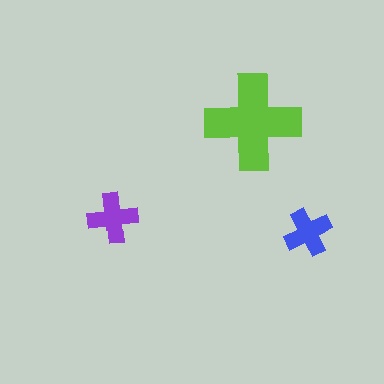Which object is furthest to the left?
The purple cross is leftmost.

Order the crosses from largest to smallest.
the lime one, the purple one, the blue one.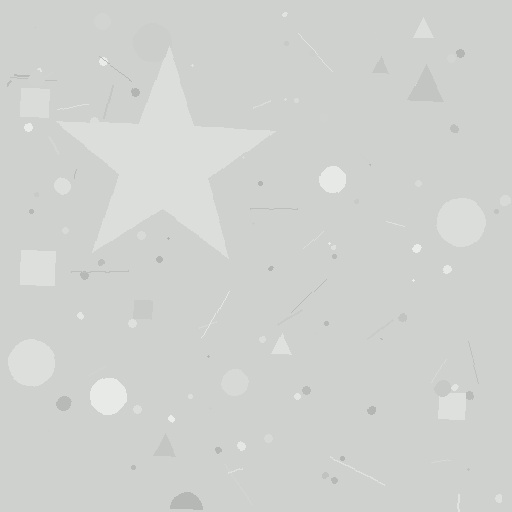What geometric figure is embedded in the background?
A star is embedded in the background.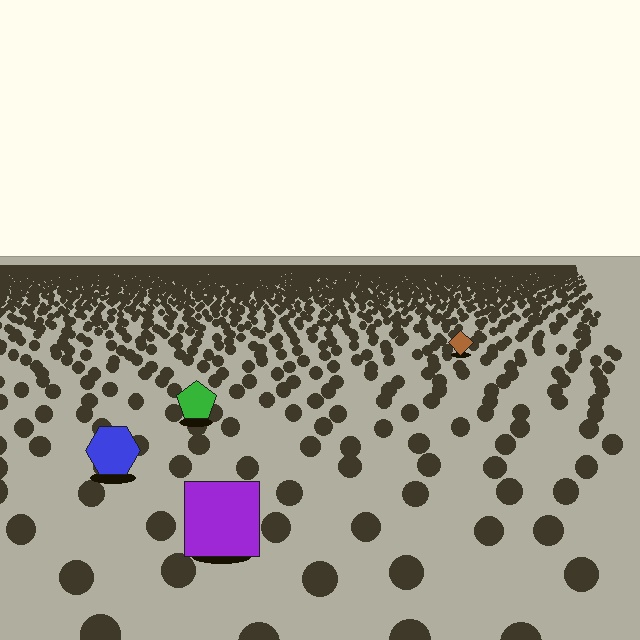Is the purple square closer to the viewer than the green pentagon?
Yes. The purple square is closer — you can tell from the texture gradient: the ground texture is coarser near it.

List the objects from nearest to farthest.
From nearest to farthest: the purple square, the blue hexagon, the green pentagon, the brown diamond.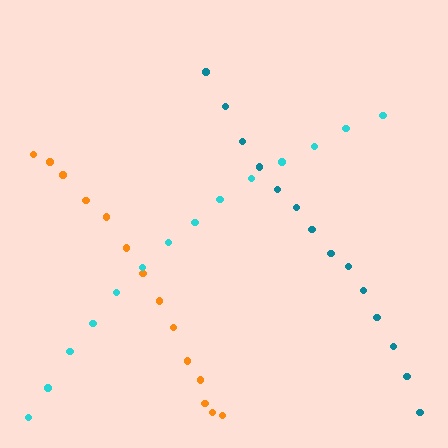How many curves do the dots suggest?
There are 3 distinct paths.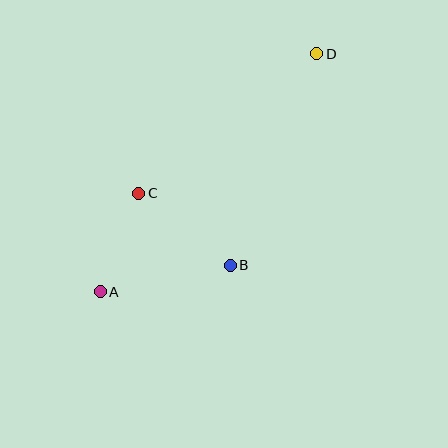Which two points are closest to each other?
Points A and C are closest to each other.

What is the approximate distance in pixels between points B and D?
The distance between B and D is approximately 228 pixels.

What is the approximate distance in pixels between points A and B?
The distance between A and B is approximately 133 pixels.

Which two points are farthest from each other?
Points A and D are farthest from each other.